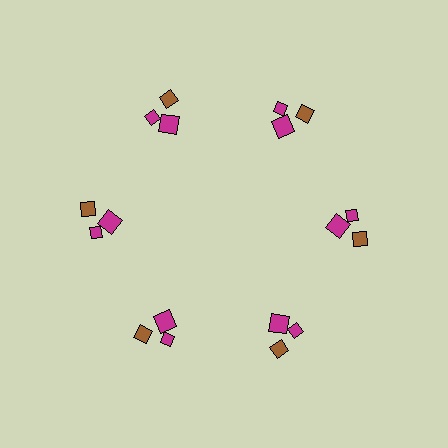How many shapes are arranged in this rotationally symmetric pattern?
There are 18 shapes, arranged in 6 groups of 3.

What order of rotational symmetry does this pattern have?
This pattern has 6-fold rotational symmetry.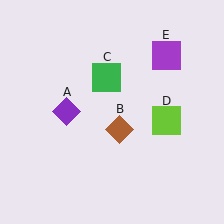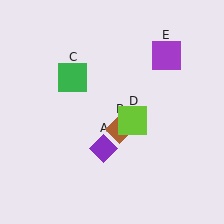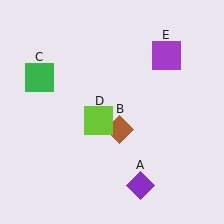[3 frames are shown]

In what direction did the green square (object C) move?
The green square (object C) moved left.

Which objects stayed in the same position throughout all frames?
Brown diamond (object B) and purple square (object E) remained stationary.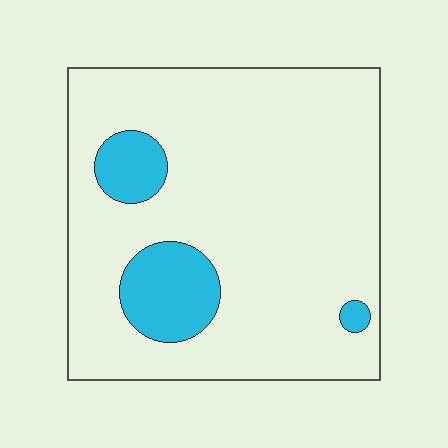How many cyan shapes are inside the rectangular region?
3.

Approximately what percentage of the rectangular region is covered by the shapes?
Approximately 15%.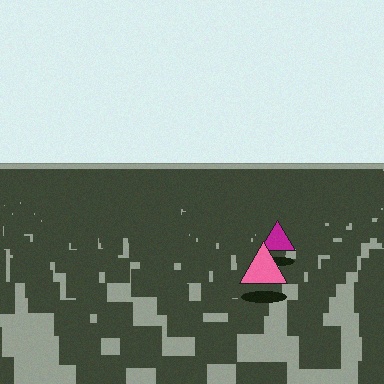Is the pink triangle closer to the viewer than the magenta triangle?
Yes. The pink triangle is closer — you can tell from the texture gradient: the ground texture is coarser near it.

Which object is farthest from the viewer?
The magenta triangle is farthest from the viewer. It appears smaller and the ground texture around it is denser.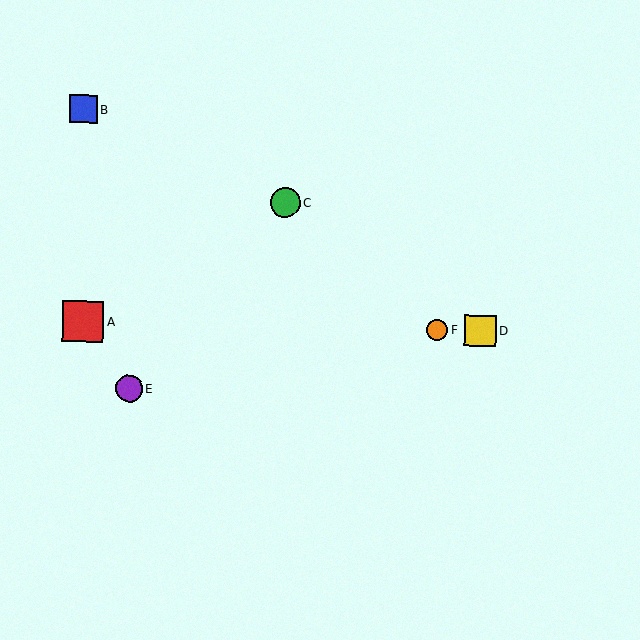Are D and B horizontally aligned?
No, D is at y≈331 and B is at y≈109.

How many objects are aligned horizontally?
3 objects (A, D, F) are aligned horizontally.